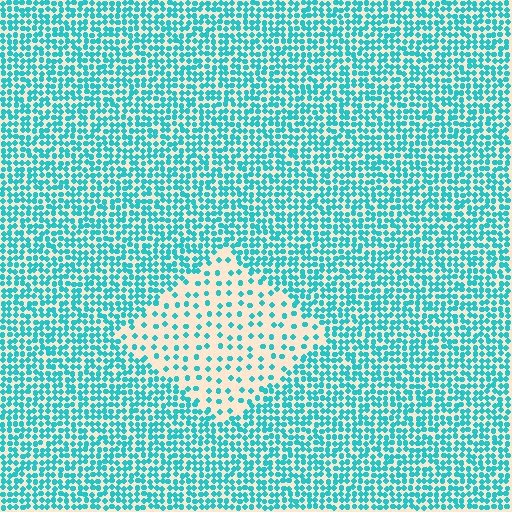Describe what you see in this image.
The image contains small cyan elements arranged at two different densities. A diamond-shaped region is visible where the elements are less densely packed than the surrounding area.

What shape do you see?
I see a diamond.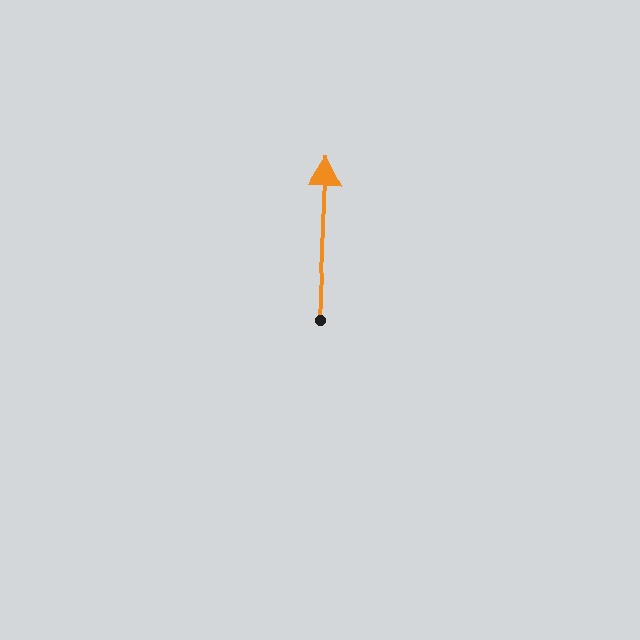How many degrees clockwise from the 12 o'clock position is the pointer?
Approximately 3 degrees.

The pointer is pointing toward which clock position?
Roughly 12 o'clock.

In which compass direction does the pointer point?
North.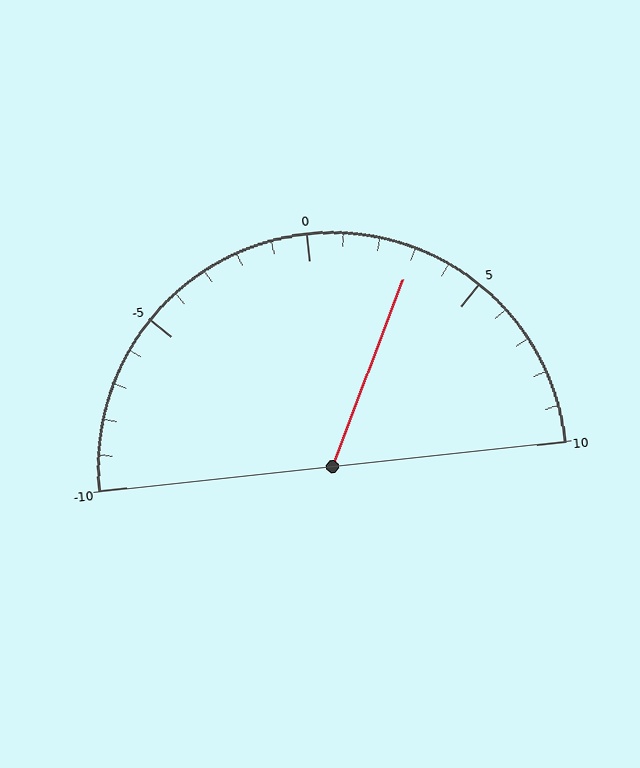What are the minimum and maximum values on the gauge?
The gauge ranges from -10 to 10.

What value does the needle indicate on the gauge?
The needle indicates approximately 3.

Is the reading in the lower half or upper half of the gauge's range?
The reading is in the upper half of the range (-10 to 10).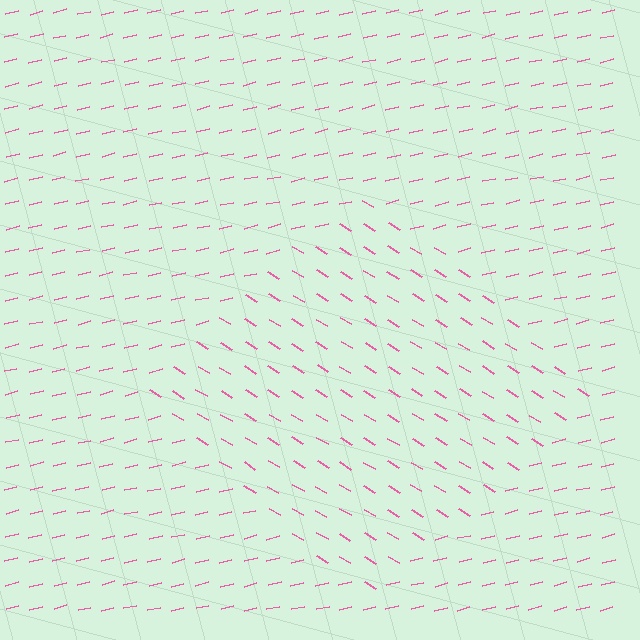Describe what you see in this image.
The image is filled with small pink line segments. A diamond region in the image has lines oriented differently from the surrounding lines, creating a visible texture boundary.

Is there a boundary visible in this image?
Yes, there is a texture boundary formed by a change in line orientation.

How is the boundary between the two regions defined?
The boundary is defined purely by a change in line orientation (approximately 45 degrees difference). All lines are the same color and thickness.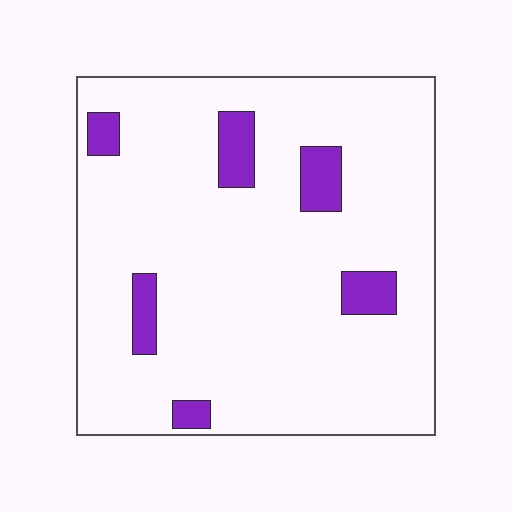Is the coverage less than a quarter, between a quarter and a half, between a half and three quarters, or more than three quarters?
Less than a quarter.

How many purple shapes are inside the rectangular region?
6.